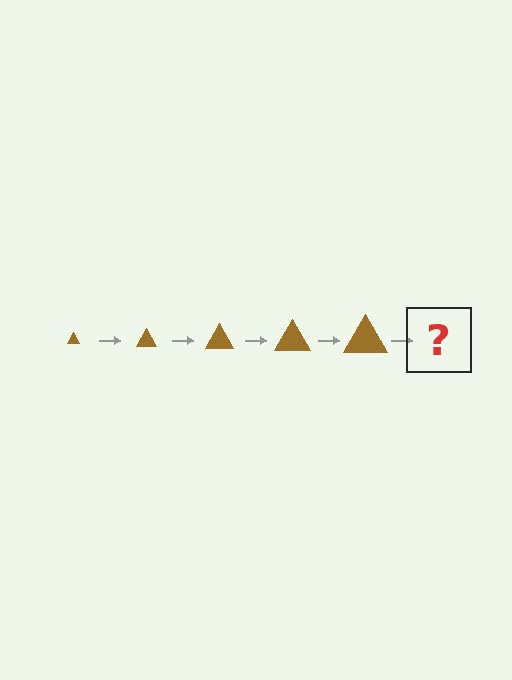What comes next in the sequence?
The next element should be a brown triangle, larger than the previous one.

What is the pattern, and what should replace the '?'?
The pattern is that the triangle gets progressively larger each step. The '?' should be a brown triangle, larger than the previous one.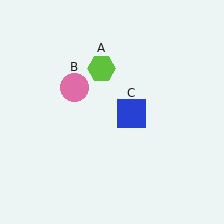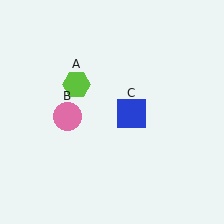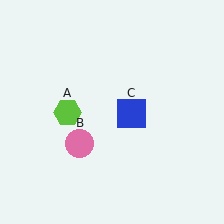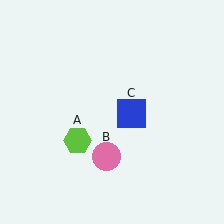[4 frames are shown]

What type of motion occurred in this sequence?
The lime hexagon (object A), pink circle (object B) rotated counterclockwise around the center of the scene.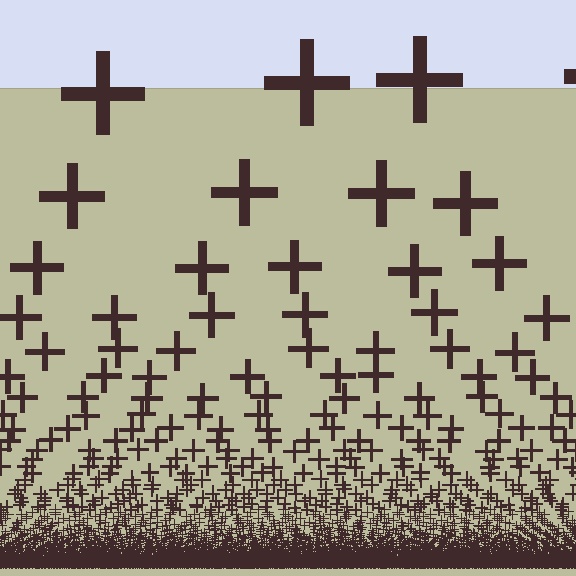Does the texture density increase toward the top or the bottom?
Density increases toward the bottom.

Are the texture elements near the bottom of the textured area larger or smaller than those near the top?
Smaller. The gradient is inverted — elements near the bottom are smaller and denser.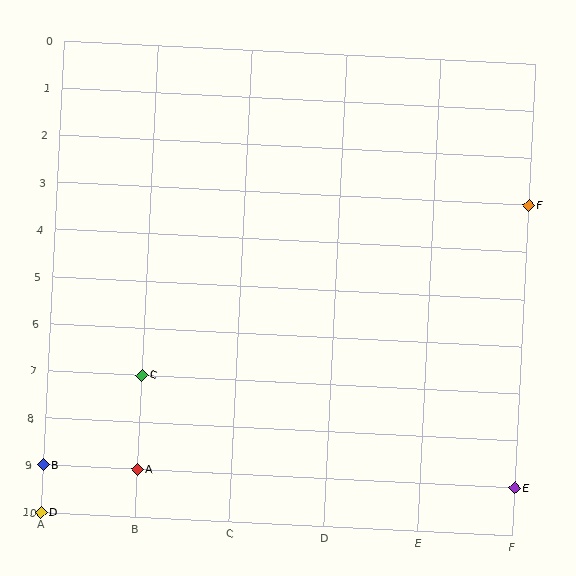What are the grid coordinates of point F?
Point F is at grid coordinates (F, 3).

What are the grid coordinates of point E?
Point E is at grid coordinates (F, 9).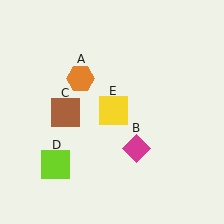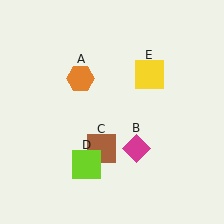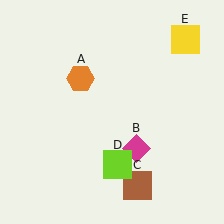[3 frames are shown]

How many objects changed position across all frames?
3 objects changed position: brown square (object C), lime square (object D), yellow square (object E).